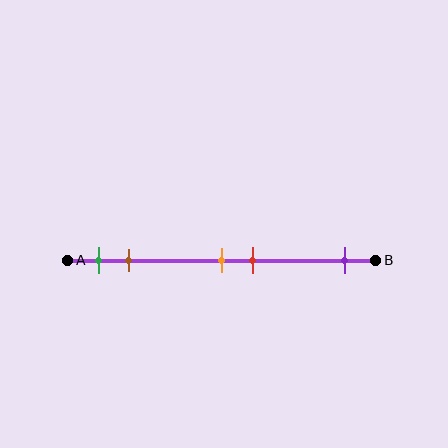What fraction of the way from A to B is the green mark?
The green mark is approximately 10% (0.1) of the way from A to B.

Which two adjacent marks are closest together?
The orange and red marks are the closest adjacent pair.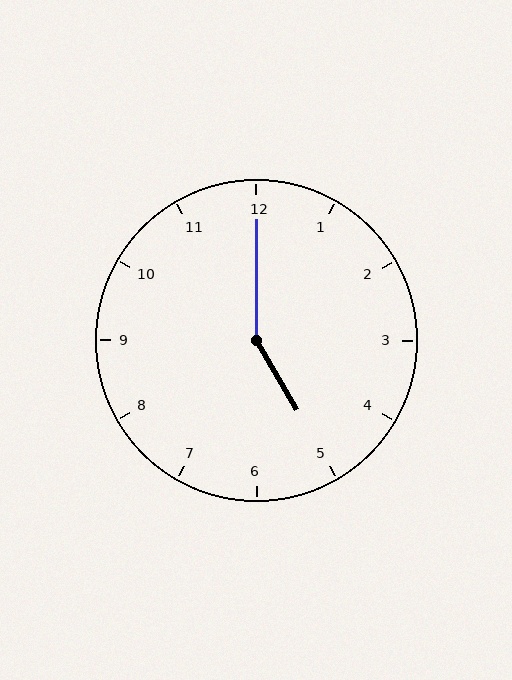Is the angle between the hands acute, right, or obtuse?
It is obtuse.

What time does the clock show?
5:00.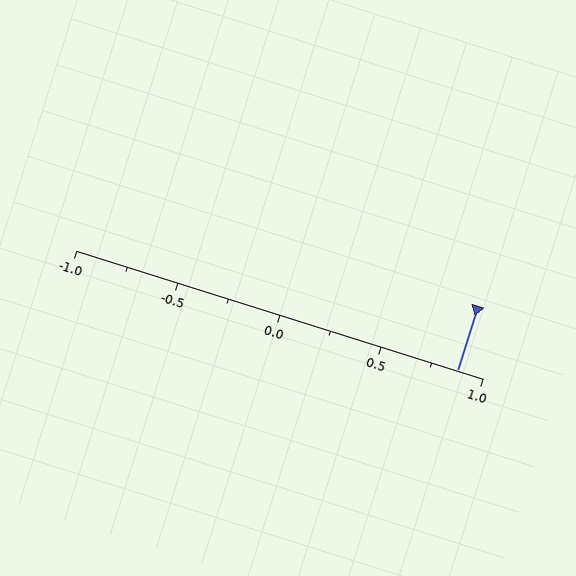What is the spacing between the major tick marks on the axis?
The major ticks are spaced 0.5 apart.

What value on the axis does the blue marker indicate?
The marker indicates approximately 0.88.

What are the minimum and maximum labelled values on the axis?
The axis runs from -1.0 to 1.0.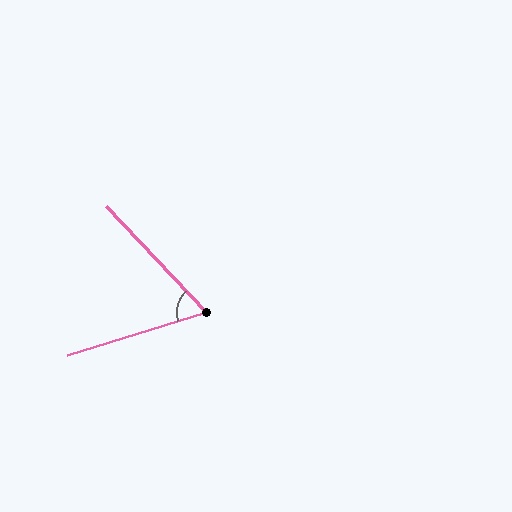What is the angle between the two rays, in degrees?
Approximately 64 degrees.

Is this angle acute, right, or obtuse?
It is acute.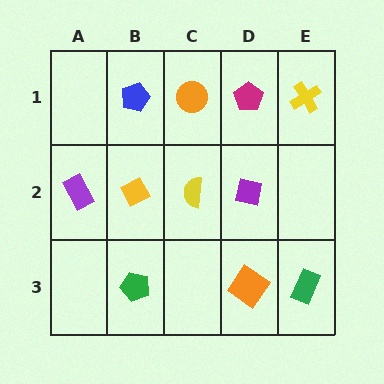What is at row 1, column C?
An orange circle.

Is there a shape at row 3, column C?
No, that cell is empty.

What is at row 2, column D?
A purple square.